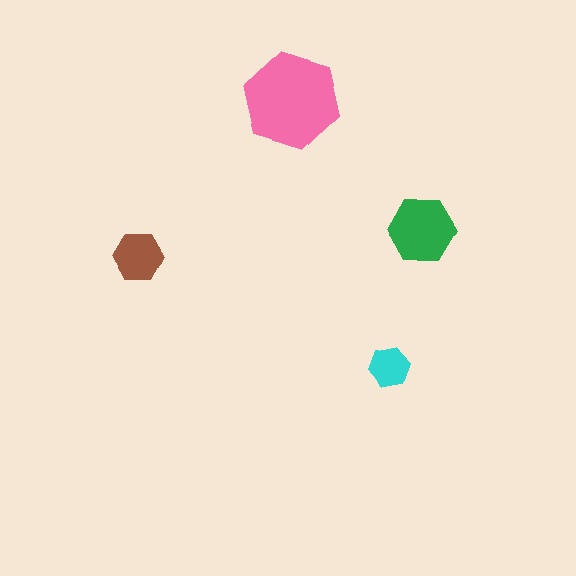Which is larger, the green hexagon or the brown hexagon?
The green one.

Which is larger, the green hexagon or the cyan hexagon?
The green one.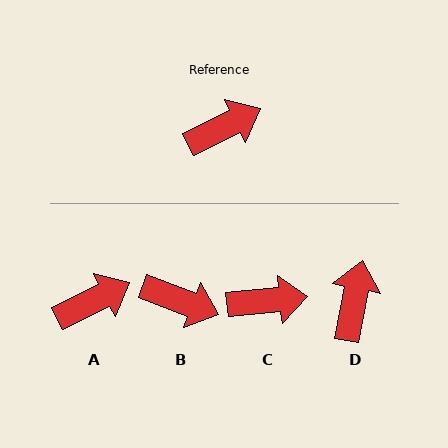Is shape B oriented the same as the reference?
No, it is off by about 47 degrees.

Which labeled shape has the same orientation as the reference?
A.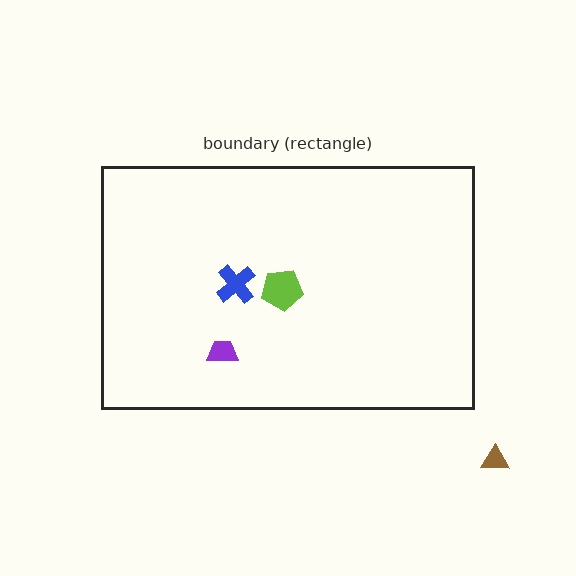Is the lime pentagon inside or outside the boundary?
Inside.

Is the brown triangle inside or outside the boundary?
Outside.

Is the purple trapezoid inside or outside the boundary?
Inside.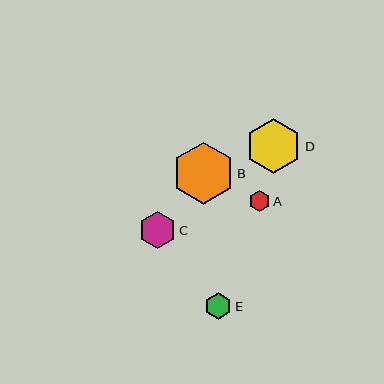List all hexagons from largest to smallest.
From largest to smallest: B, D, C, E, A.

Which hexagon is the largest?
Hexagon B is the largest with a size of approximately 62 pixels.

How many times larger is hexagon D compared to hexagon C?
Hexagon D is approximately 1.5 times the size of hexagon C.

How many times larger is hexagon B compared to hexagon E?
Hexagon B is approximately 2.3 times the size of hexagon E.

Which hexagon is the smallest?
Hexagon A is the smallest with a size of approximately 21 pixels.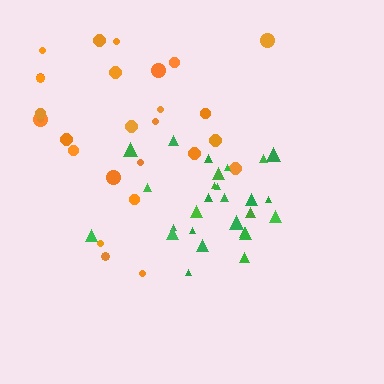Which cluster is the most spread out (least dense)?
Orange.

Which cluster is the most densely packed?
Green.